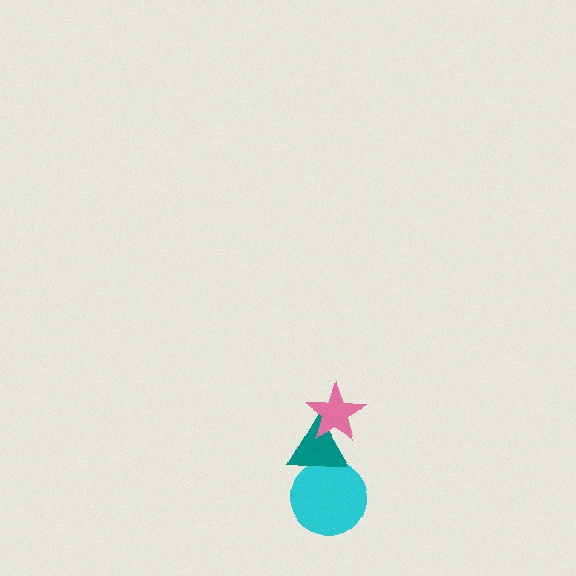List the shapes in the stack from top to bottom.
From top to bottom: the pink star, the teal triangle, the cyan circle.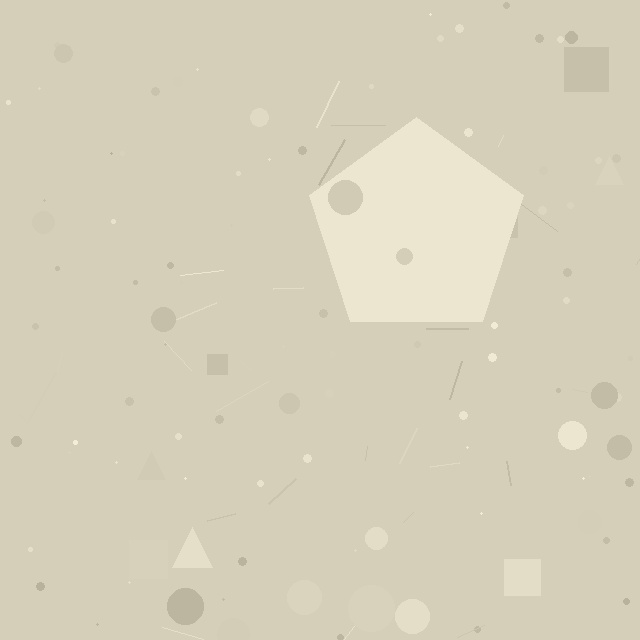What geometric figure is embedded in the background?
A pentagon is embedded in the background.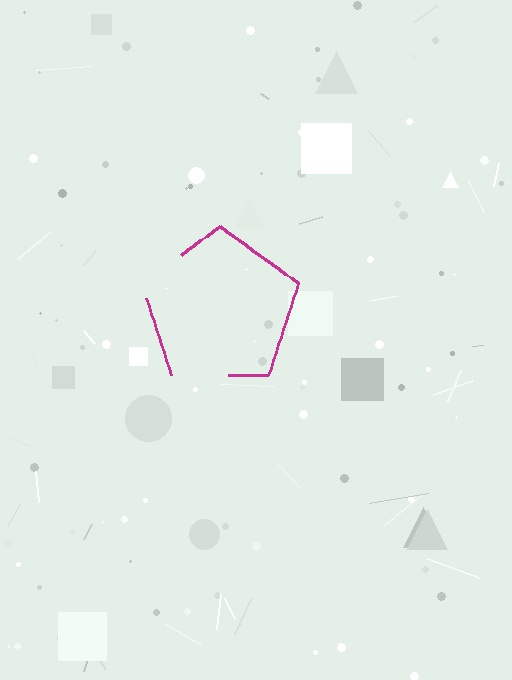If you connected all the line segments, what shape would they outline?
They would outline a pentagon.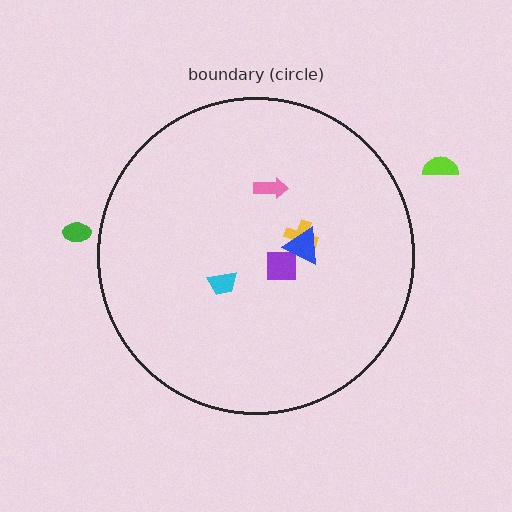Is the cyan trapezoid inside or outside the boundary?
Inside.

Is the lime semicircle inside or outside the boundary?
Outside.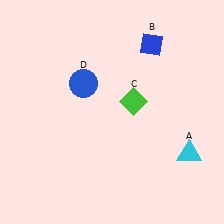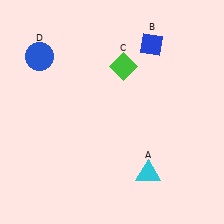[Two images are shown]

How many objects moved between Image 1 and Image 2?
3 objects moved between the two images.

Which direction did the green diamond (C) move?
The green diamond (C) moved up.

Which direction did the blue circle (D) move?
The blue circle (D) moved left.